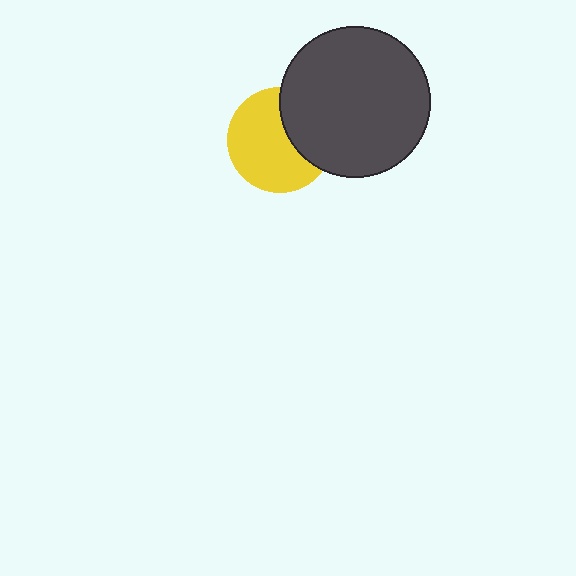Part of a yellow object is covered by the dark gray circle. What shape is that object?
It is a circle.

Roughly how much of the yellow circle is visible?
Most of it is visible (roughly 66%).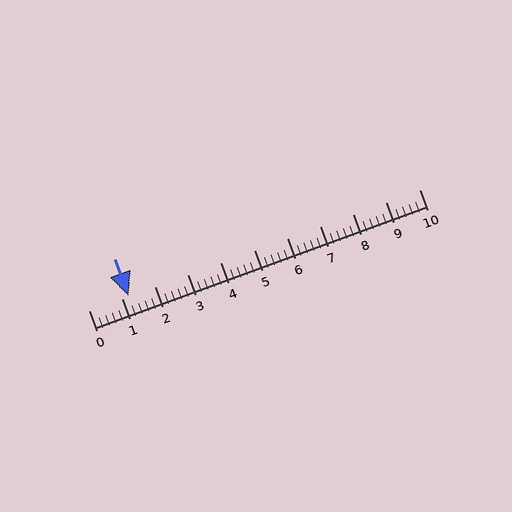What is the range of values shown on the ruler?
The ruler shows values from 0 to 10.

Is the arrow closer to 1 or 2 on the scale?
The arrow is closer to 1.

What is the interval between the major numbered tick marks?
The major tick marks are spaced 1 units apart.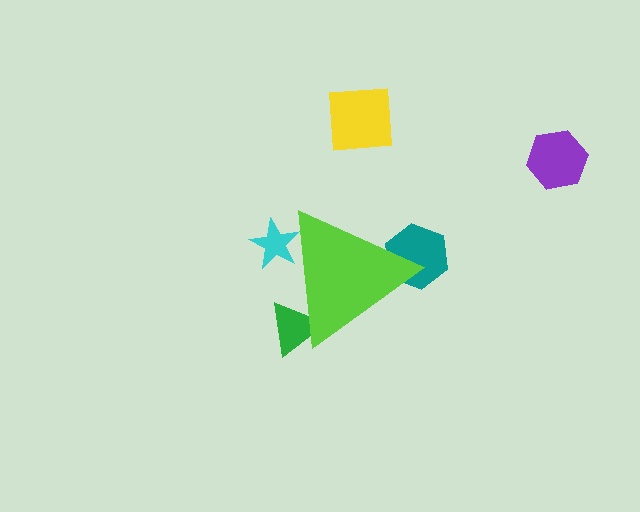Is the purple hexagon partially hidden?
No, the purple hexagon is fully visible.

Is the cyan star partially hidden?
Yes, the cyan star is partially hidden behind the lime triangle.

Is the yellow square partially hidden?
No, the yellow square is fully visible.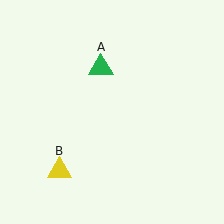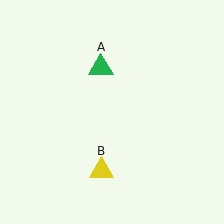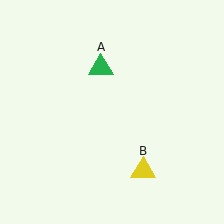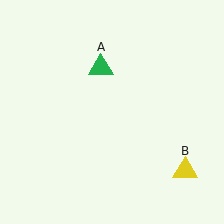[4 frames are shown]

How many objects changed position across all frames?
1 object changed position: yellow triangle (object B).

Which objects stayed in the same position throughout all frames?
Green triangle (object A) remained stationary.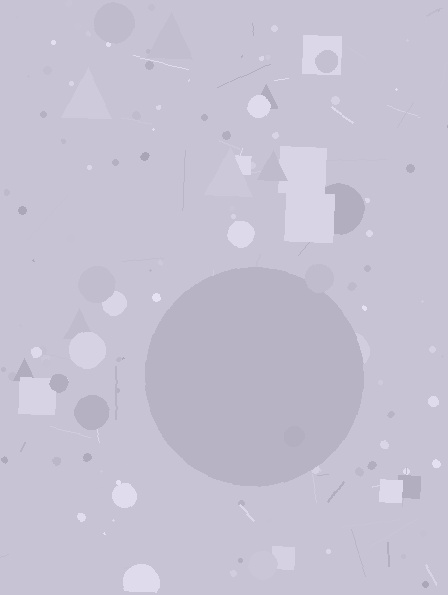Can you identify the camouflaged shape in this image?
The camouflaged shape is a circle.